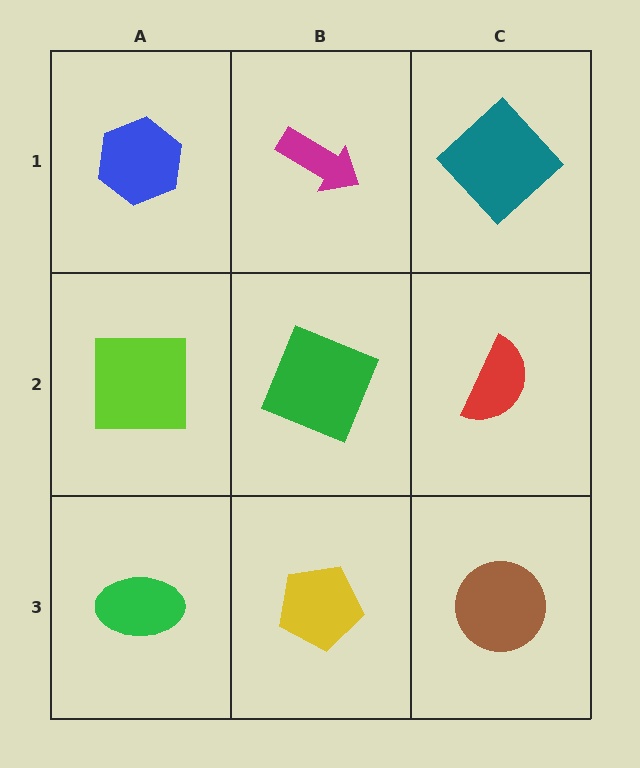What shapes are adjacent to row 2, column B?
A magenta arrow (row 1, column B), a yellow pentagon (row 3, column B), a lime square (row 2, column A), a red semicircle (row 2, column C).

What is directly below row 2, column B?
A yellow pentagon.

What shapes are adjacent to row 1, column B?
A green square (row 2, column B), a blue hexagon (row 1, column A), a teal diamond (row 1, column C).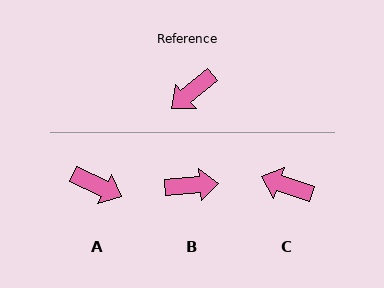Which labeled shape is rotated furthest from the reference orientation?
B, about 144 degrees away.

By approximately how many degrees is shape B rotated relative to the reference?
Approximately 144 degrees counter-clockwise.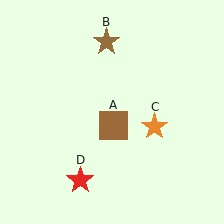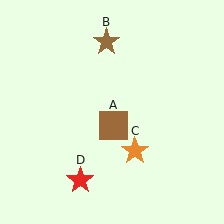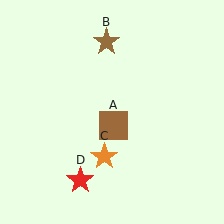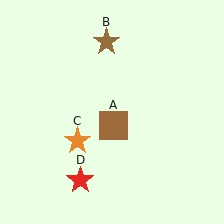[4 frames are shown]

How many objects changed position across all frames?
1 object changed position: orange star (object C).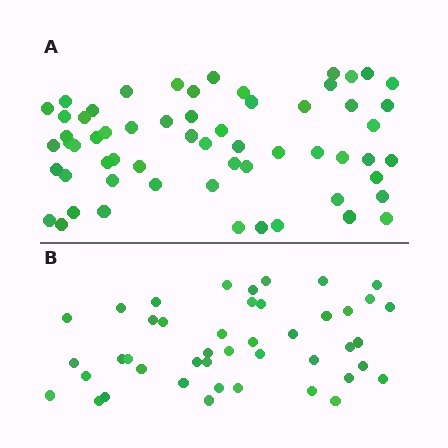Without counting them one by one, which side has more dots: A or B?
Region A (the top region) has more dots.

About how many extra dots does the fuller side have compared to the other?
Region A has approximately 15 more dots than region B.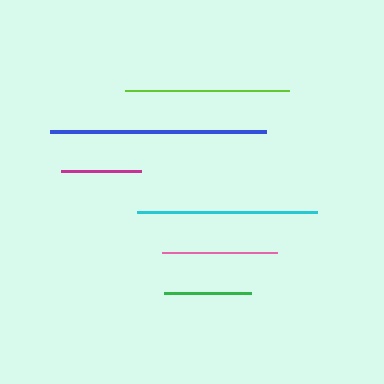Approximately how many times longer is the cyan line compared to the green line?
The cyan line is approximately 2.0 times the length of the green line.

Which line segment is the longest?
The blue line is the longest at approximately 216 pixels.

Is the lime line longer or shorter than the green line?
The lime line is longer than the green line.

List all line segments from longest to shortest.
From longest to shortest: blue, cyan, lime, pink, green, magenta.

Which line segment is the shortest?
The magenta line is the shortest at approximately 81 pixels.